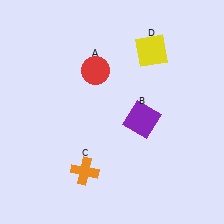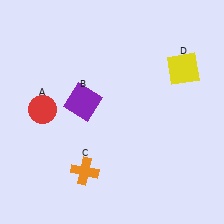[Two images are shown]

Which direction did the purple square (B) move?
The purple square (B) moved left.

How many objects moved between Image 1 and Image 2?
3 objects moved between the two images.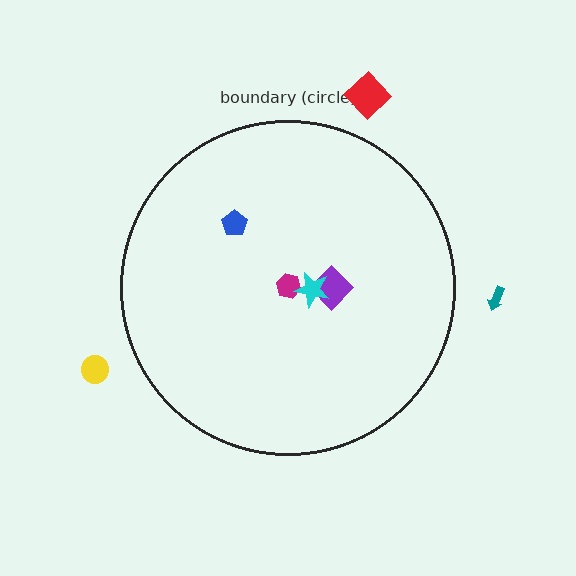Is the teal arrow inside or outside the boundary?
Outside.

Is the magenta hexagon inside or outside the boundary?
Inside.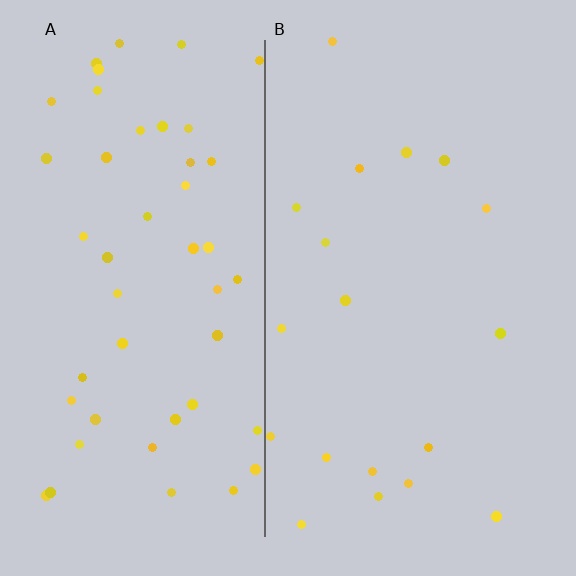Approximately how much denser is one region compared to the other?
Approximately 2.6× — region A over region B.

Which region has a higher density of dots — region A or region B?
A (the left).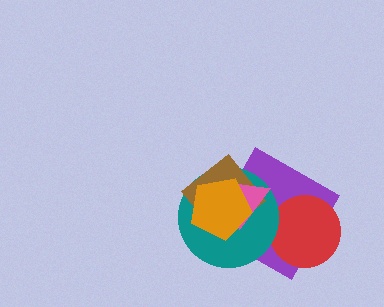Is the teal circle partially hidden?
Yes, it is partially covered by another shape.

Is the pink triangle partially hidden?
Yes, it is partially covered by another shape.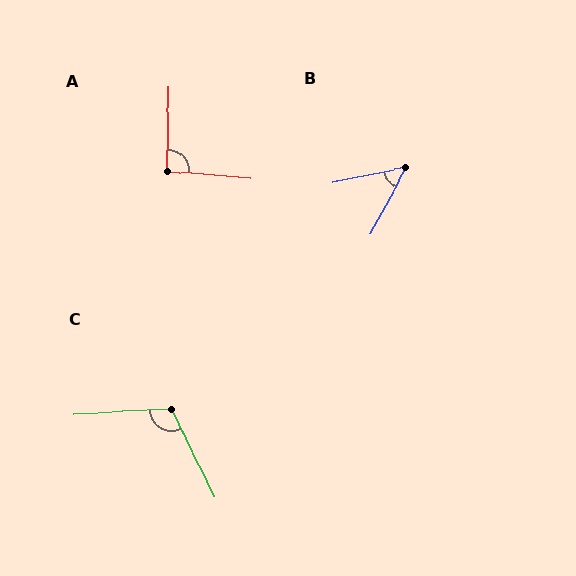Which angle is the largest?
C, at approximately 113 degrees.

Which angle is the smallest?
B, at approximately 49 degrees.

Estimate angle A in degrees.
Approximately 94 degrees.